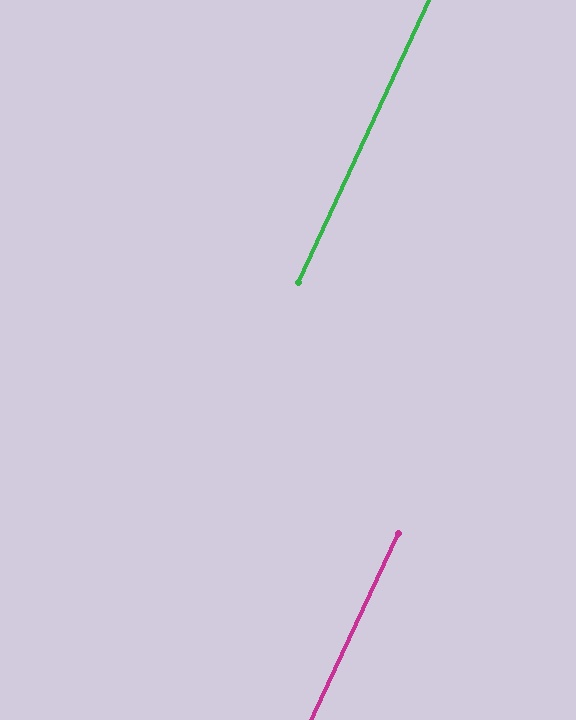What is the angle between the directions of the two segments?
Approximately 0 degrees.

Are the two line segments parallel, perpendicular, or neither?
Parallel — their directions differ by only 0.2°.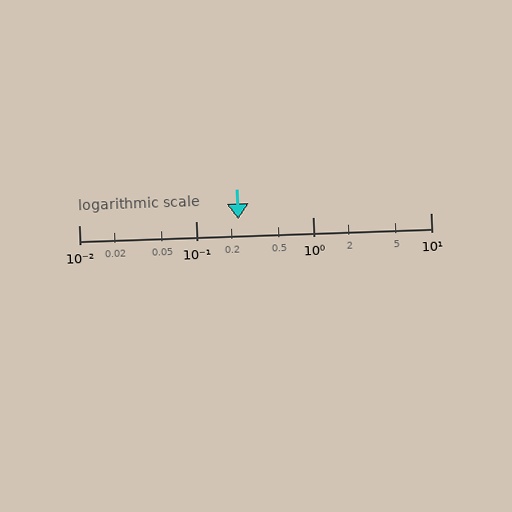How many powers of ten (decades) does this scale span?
The scale spans 3 decades, from 0.01 to 10.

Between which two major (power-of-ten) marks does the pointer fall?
The pointer is between 0.1 and 1.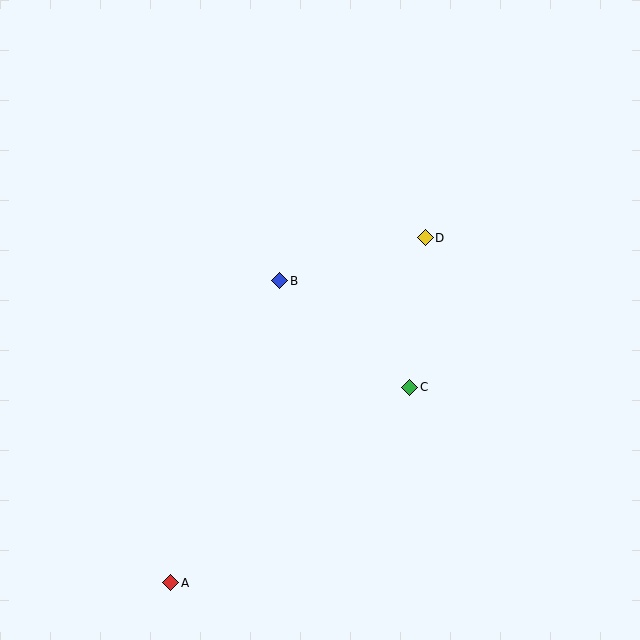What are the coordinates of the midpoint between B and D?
The midpoint between B and D is at (353, 259).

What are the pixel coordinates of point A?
Point A is at (171, 583).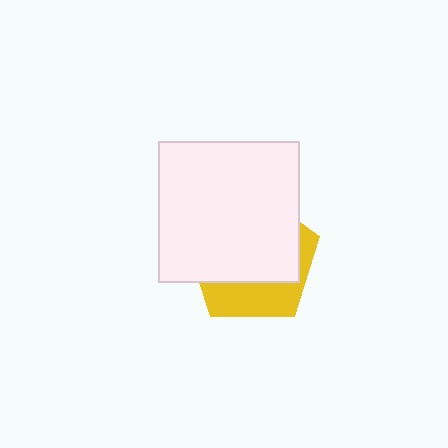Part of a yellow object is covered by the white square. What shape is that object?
It is a pentagon.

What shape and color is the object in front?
The object in front is a white square.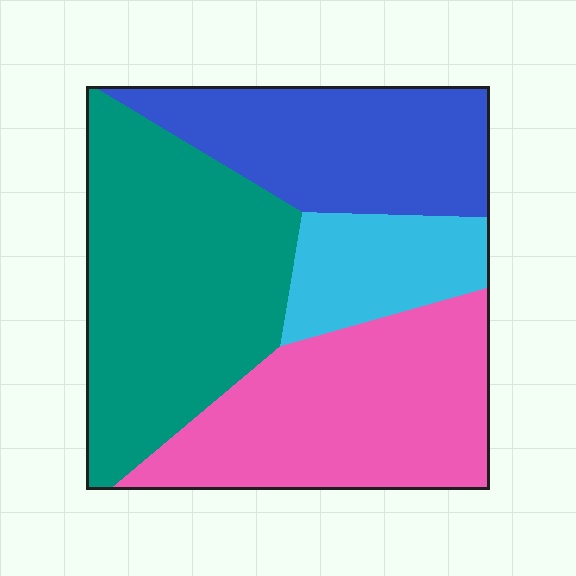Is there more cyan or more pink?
Pink.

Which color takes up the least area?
Cyan, at roughly 10%.